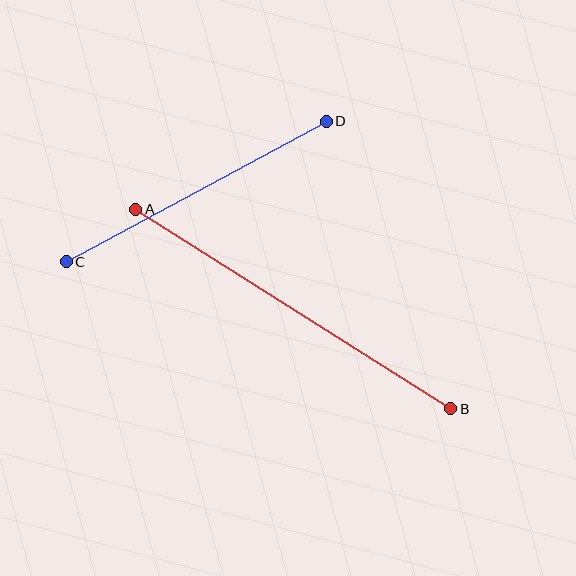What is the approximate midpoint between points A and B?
The midpoint is at approximately (293, 309) pixels.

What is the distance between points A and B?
The distance is approximately 373 pixels.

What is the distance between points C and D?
The distance is approximately 296 pixels.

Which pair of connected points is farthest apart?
Points A and B are farthest apart.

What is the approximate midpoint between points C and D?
The midpoint is at approximately (196, 191) pixels.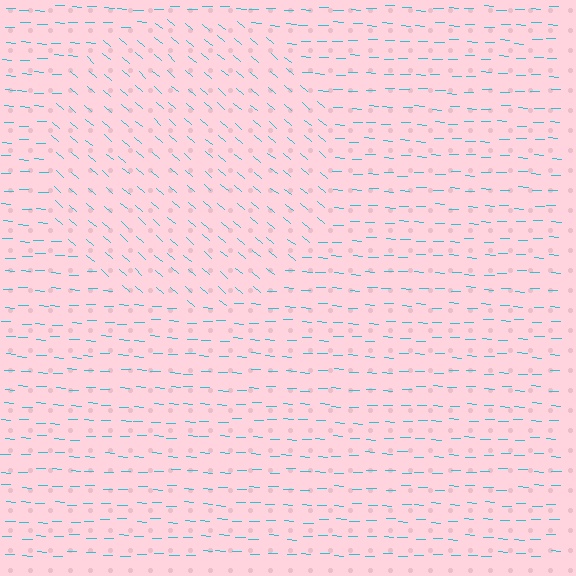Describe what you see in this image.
The image is filled with small cyan line segments. A circle region in the image has lines oriented differently from the surrounding lines, creating a visible texture boundary.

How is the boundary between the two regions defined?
The boundary is defined purely by a change in line orientation (approximately 38 degrees difference). All lines are the same color and thickness.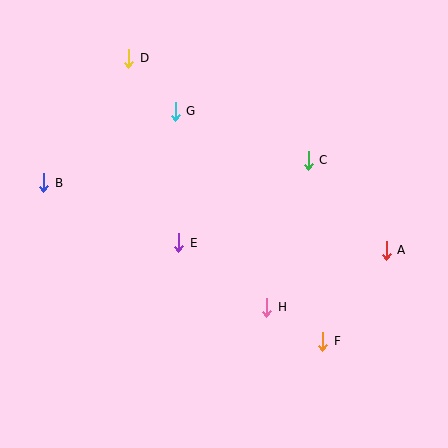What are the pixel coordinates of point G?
Point G is at (175, 111).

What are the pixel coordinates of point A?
Point A is at (386, 250).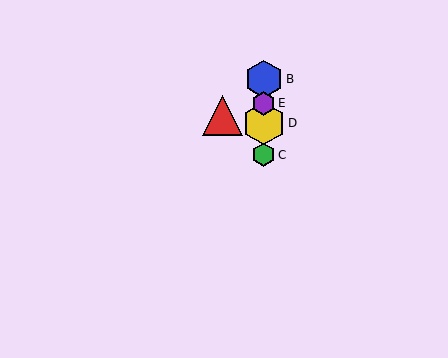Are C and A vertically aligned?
No, C is at x≈264 and A is at x≈223.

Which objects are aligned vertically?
Objects B, C, D, E are aligned vertically.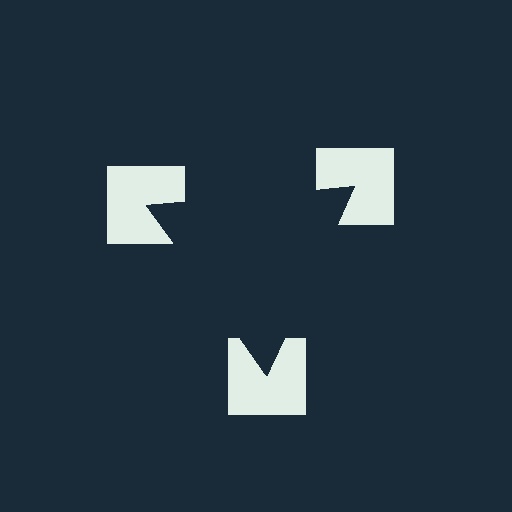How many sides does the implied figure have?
3 sides.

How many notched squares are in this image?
There are 3 — one at each vertex of the illusory triangle.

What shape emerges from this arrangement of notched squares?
An illusory triangle — its edges are inferred from the aligned wedge cuts in the notched squares, not physically drawn.